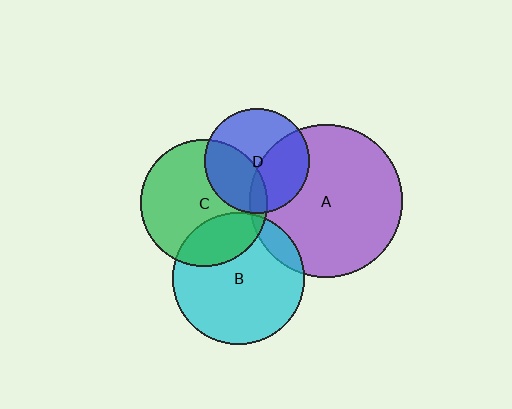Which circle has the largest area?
Circle A (purple).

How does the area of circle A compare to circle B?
Approximately 1.3 times.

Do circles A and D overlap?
Yes.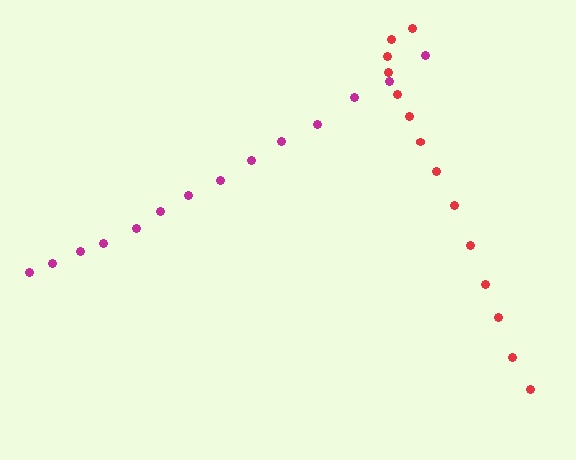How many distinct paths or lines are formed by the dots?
There are 2 distinct paths.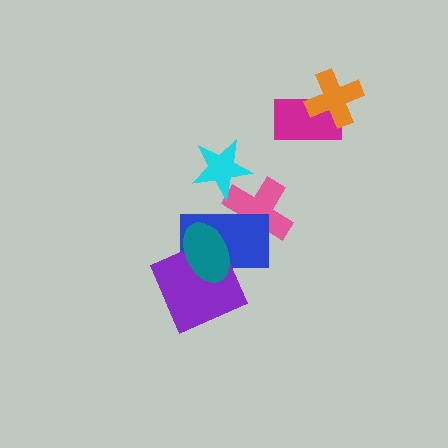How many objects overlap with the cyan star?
1 object overlaps with the cyan star.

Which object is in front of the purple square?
The teal ellipse is in front of the purple square.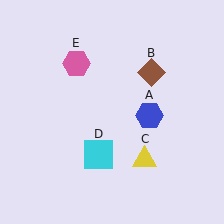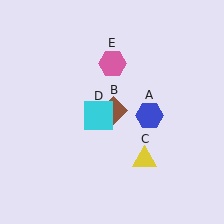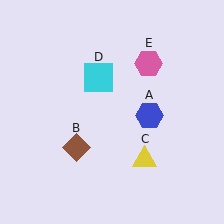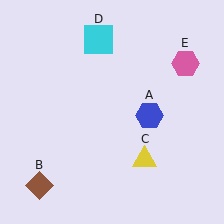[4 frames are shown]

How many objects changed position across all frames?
3 objects changed position: brown diamond (object B), cyan square (object D), pink hexagon (object E).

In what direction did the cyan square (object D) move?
The cyan square (object D) moved up.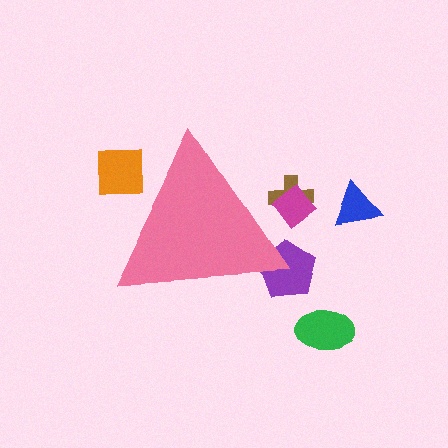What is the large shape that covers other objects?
A pink triangle.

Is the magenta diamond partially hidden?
Yes, the magenta diamond is partially hidden behind the pink triangle.